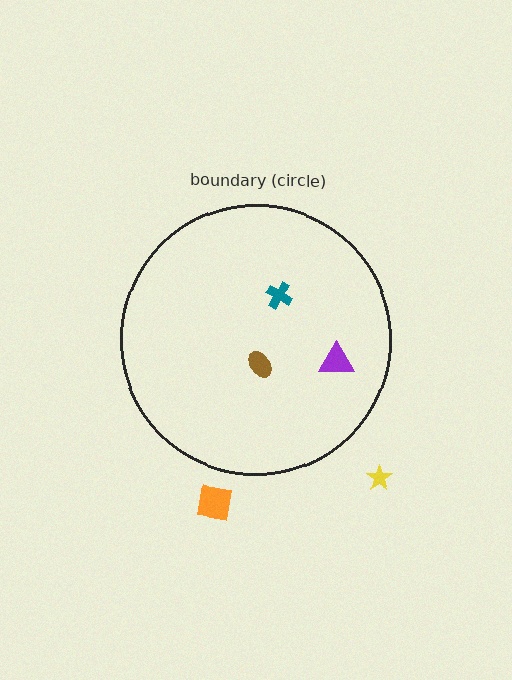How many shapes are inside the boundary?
3 inside, 2 outside.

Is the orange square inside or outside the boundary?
Outside.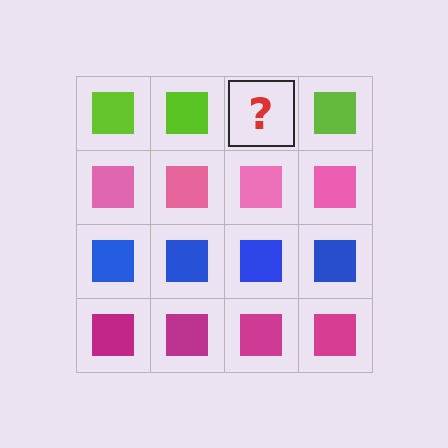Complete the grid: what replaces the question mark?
The question mark should be replaced with a lime square.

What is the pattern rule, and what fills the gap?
The rule is that each row has a consistent color. The gap should be filled with a lime square.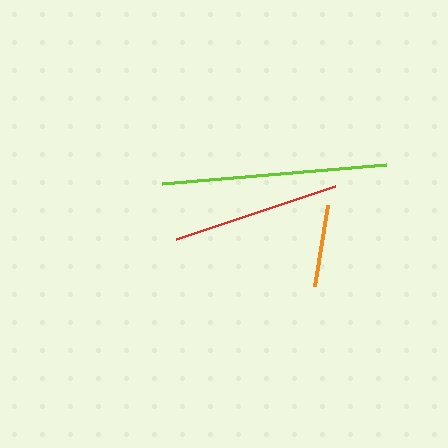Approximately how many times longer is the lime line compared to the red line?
The lime line is approximately 1.3 times the length of the red line.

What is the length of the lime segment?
The lime segment is approximately 225 pixels long.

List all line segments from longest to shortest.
From longest to shortest: lime, red, orange.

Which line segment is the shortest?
The orange line is the shortest at approximately 82 pixels.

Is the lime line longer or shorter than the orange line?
The lime line is longer than the orange line.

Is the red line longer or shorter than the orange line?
The red line is longer than the orange line.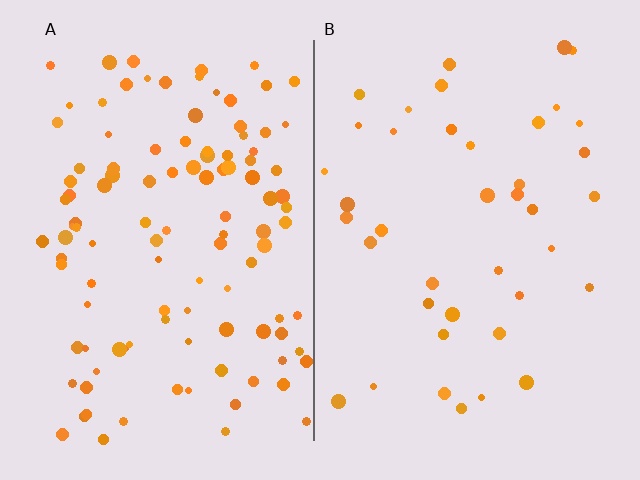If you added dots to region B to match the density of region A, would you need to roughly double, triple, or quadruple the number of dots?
Approximately triple.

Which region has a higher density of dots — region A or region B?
A (the left).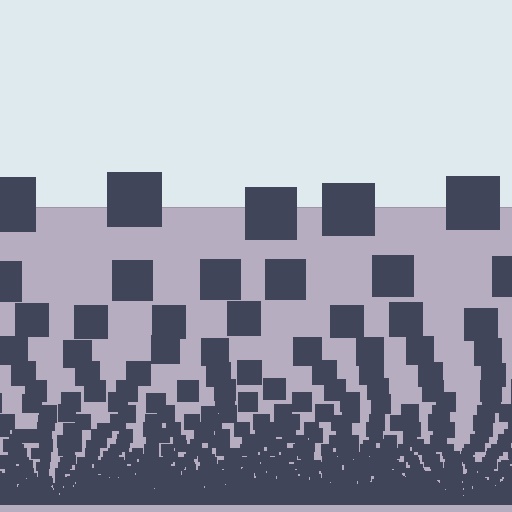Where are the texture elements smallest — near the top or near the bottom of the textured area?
Near the bottom.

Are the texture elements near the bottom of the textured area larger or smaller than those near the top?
Smaller. The gradient is inverted — elements near the bottom are smaller and denser.